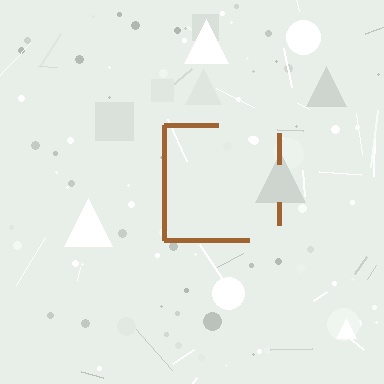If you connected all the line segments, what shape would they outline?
They would outline a square.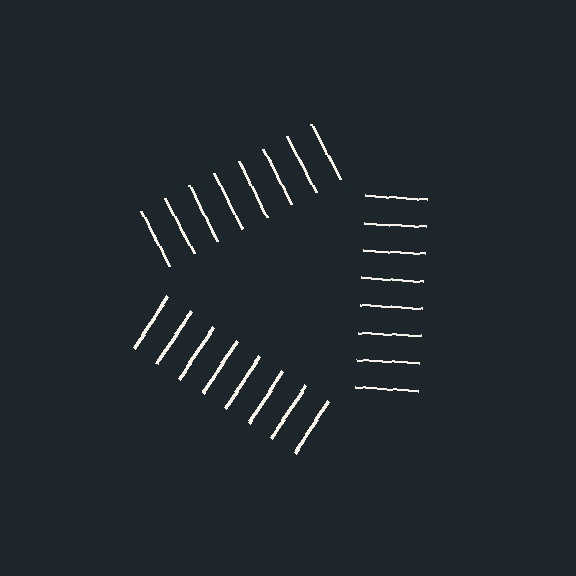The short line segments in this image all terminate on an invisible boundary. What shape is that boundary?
An illusory triangle — the line segments terminate on its edges but no continuous stroke is drawn.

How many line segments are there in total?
24 — 8 along each of the 3 edges.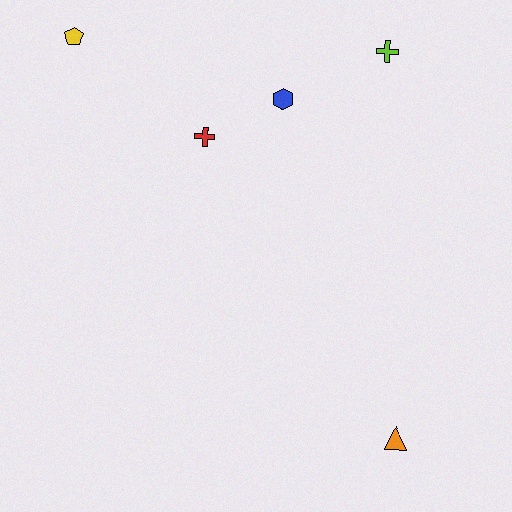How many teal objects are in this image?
There are no teal objects.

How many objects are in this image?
There are 5 objects.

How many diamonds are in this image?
There are no diamonds.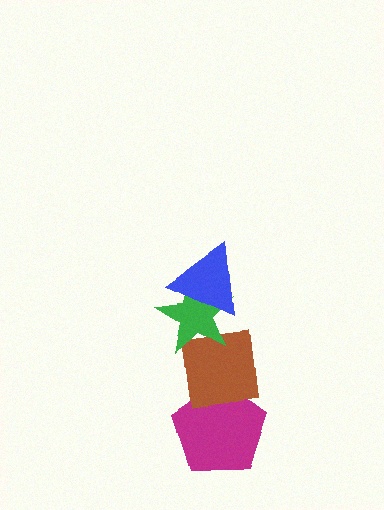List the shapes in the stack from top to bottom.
From top to bottom: the blue triangle, the green star, the brown square, the magenta pentagon.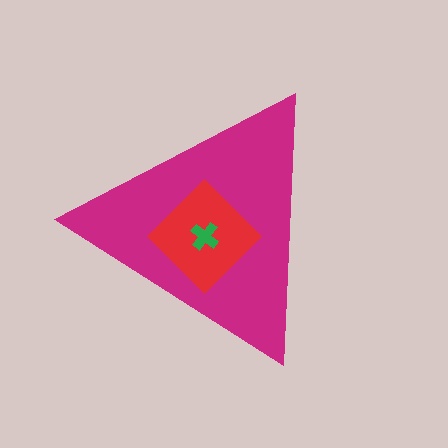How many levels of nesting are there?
3.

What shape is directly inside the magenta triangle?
The red diamond.